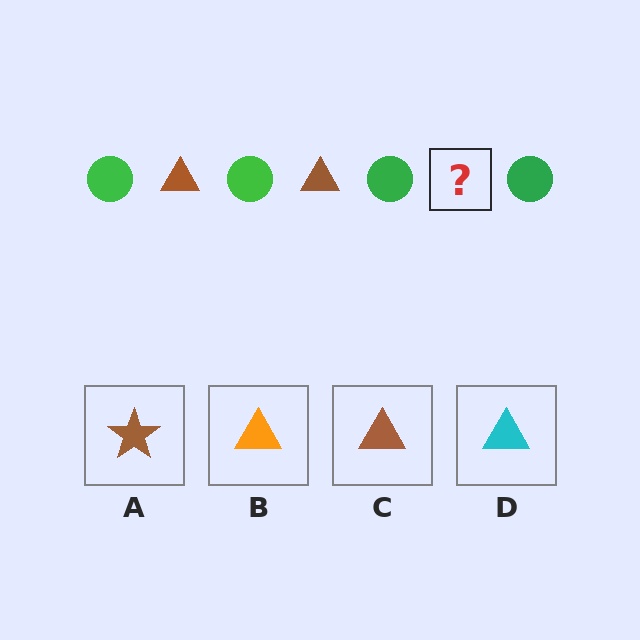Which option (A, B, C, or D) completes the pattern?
C.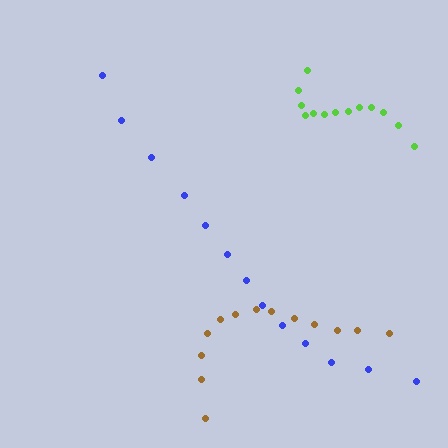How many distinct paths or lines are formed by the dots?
There are 3 distinct paths.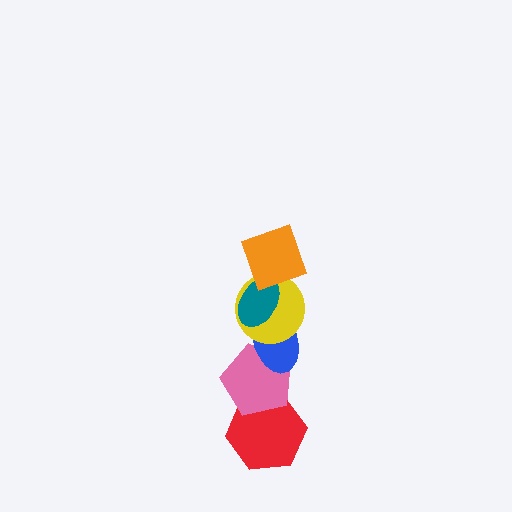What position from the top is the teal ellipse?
The teal ellipse is 2nd from the top.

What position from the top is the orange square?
The orange square is 1st from the top.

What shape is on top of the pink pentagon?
The blue ellipse is on top of the pink pentagon.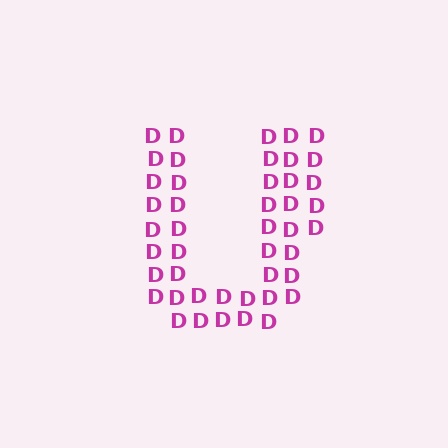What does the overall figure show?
The overall figure shows the letter U.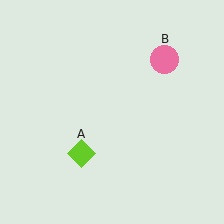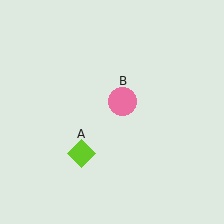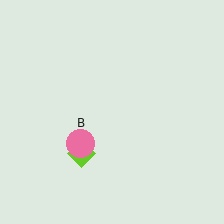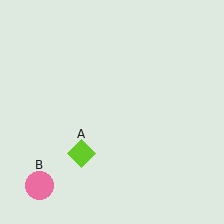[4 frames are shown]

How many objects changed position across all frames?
1 object changed position: pink circle (object B).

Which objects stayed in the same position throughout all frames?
Lime diamond (object A) remained stationary.